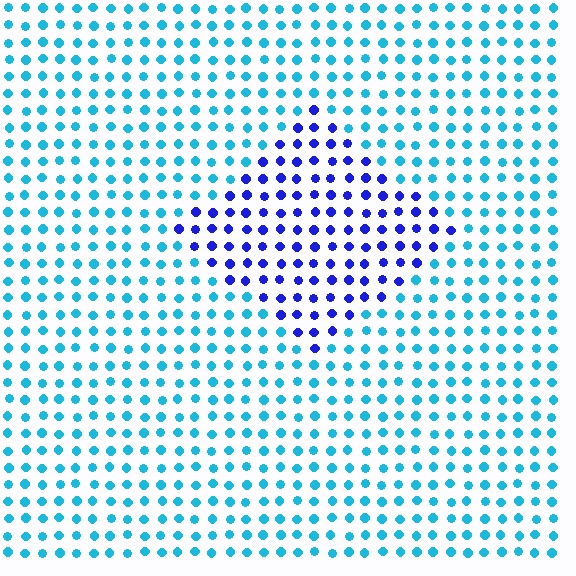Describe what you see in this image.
The image is filled with small cyan elements in a uniform arrangement. A diamond-shaped region is visible where the elements are tinted to a slightly different hue, forming a subtle color boundary.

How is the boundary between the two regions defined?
The boundary is defined purely by a slight shift in hue (about 48 degrees). Spacing, size, and orientation are identical on both sides.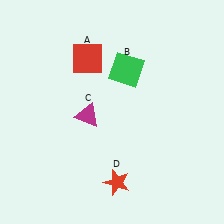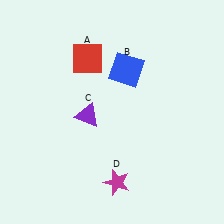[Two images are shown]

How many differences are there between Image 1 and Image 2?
There are 3 differences between the two images.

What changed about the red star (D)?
In Image 1, D is red. In Image 2, it changed to magenta.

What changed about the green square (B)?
In Image 1, B is green. In Image 2, it changed to blue.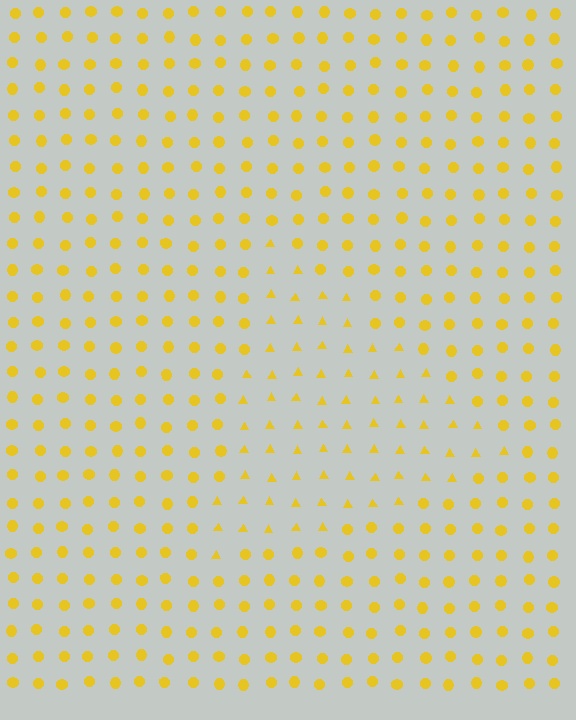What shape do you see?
I see a triangle.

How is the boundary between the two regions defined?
The boundary is defined by a change in element shape: triangles inside vs. circles outside. All elements share the same color and spacing.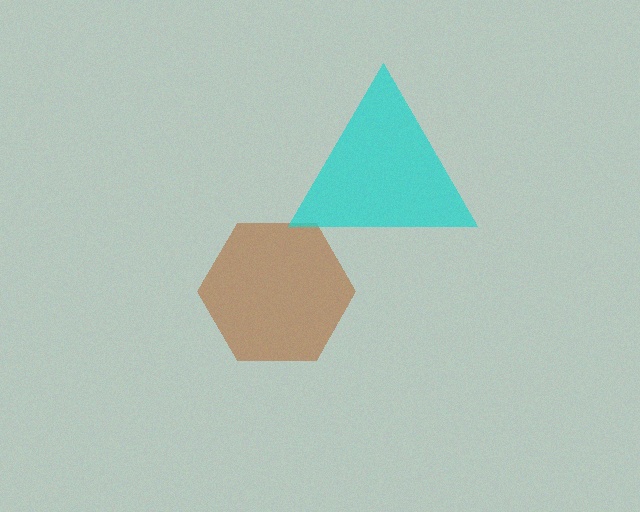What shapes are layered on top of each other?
The layered shapes are: a brown hexagon, a cyan triangle.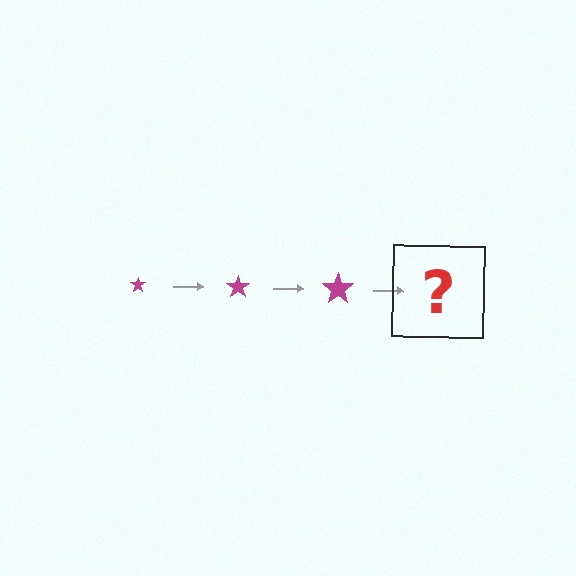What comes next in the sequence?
The next element should be a magenta star, larger than the previous one.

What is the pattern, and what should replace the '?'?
The pattern is that the star gets progressively larger each step. The '?' should be a magenta star, larger than the previous one.